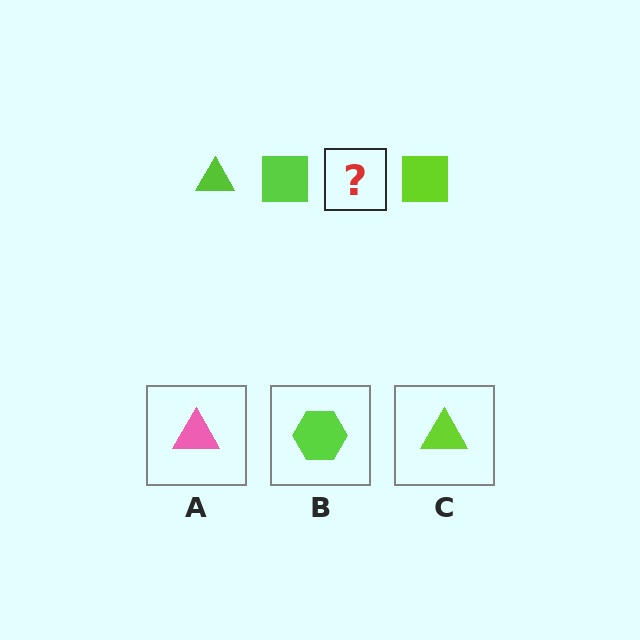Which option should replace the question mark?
Option C.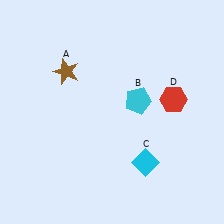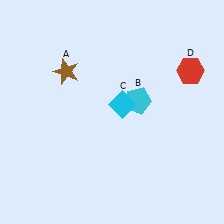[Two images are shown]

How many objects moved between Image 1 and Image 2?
2 objects moved between the two images.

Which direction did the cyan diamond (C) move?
The cyan diamond (C) moved up.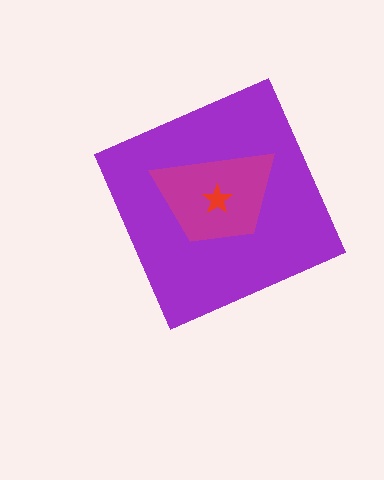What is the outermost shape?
The purple diamond.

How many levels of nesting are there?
3.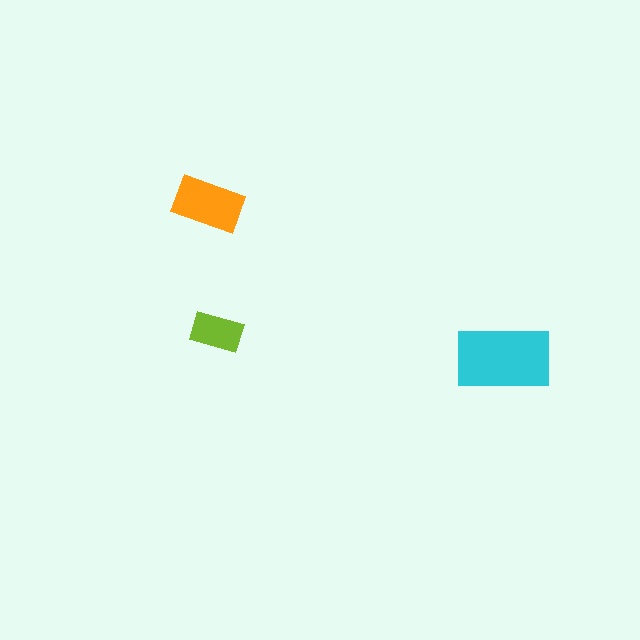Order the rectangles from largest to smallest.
the cyan one, the orange one, the lime one.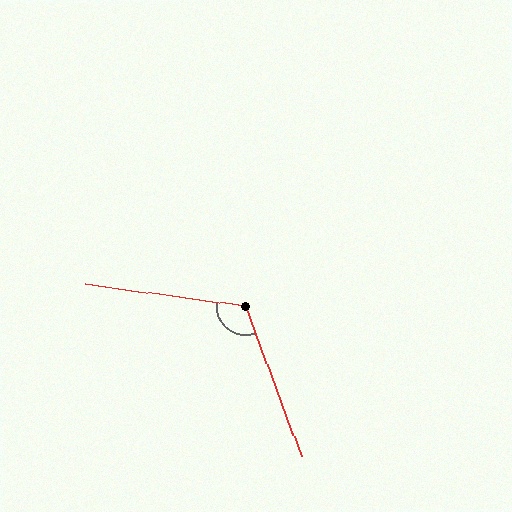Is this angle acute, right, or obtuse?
It is obtuse.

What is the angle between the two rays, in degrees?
Approximately 118 degrees.